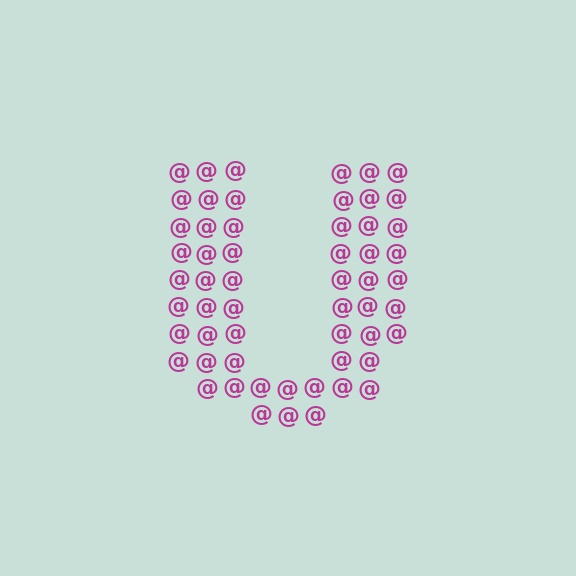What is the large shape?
The large shape is the letter U.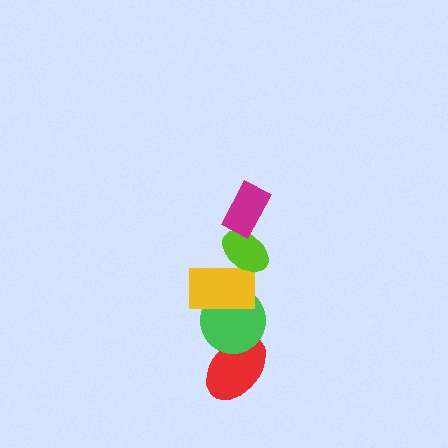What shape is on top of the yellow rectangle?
The lime ellipse is on top of the yellow rectangle.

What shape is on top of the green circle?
The yellow rectangle is on top of the green circle.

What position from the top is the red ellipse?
The red ellipse is 5th from the top.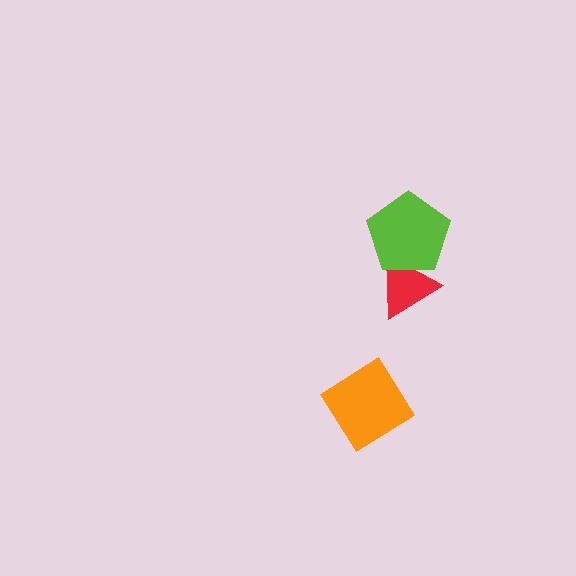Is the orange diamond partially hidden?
No, no other shape covers it.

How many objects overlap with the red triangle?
1 object overlaps with the red triangle.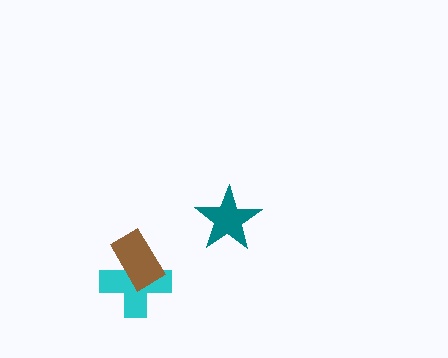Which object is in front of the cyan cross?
The brown rectangle is in front of the cyan cross.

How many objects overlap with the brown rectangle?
1 object overlaps with the brown rectangle.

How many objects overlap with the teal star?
0 objects overlap with the teal star.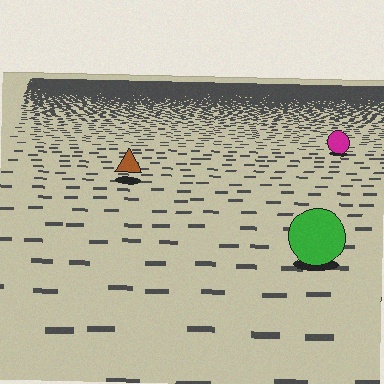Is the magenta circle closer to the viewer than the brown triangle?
No. The brown triangle is closer — you can tell from the texture gradient: the ground texture is coarser near it.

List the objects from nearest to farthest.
From nearest to farthest: the green circle, the brown triangle, the magenta circle.